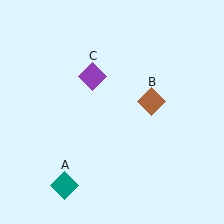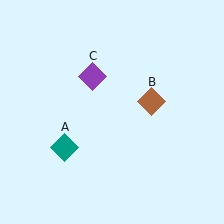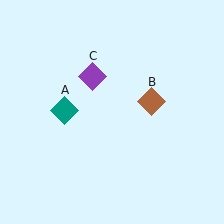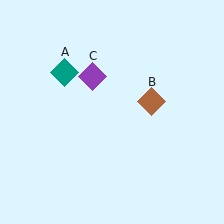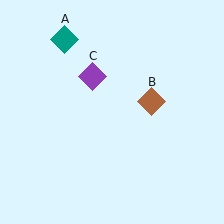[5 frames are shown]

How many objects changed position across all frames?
1 object changed position: teal diamond (object A).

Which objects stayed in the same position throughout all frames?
Brown diamond (object B) and purple diamond (object C) remained stationary.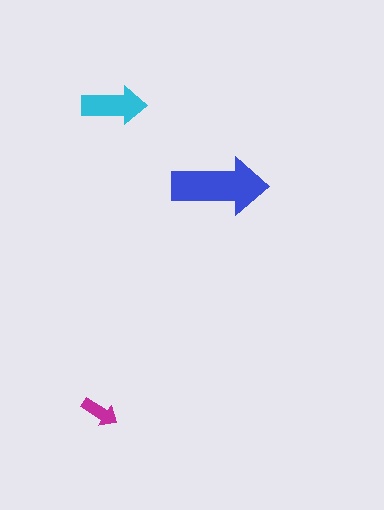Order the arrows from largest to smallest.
the blue one, the cyan one, the magenta one.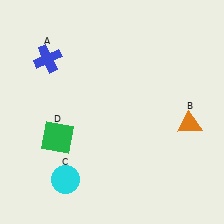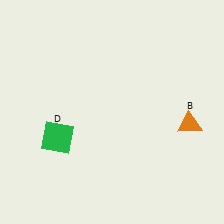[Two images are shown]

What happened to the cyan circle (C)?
The cyan circle (C) was removed in Image 2. It was in the bottom-left area of Image 1.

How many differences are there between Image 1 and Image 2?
There are 2 differences between the two images.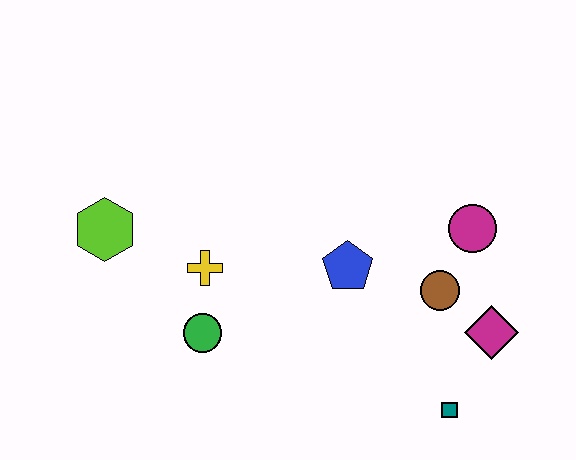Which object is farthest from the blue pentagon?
The lime hexagon is farthest from the blue pentagon.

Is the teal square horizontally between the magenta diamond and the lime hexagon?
Yes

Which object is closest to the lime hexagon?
The yellow cross is closest to the lime hexagon.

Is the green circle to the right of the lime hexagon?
Yes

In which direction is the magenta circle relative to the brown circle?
The magenta circle is above the brown circle.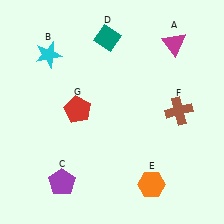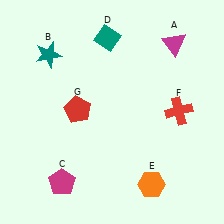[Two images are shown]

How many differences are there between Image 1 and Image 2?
There are 3 differences between the two images.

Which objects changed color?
B changed from cyan to teal. C changed from purple to magenta. F changed from brown to red.